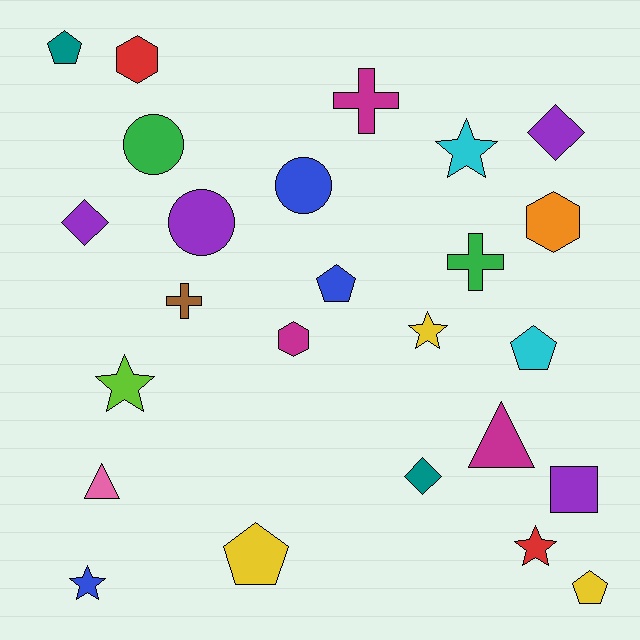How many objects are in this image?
There are 25 objects.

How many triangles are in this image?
There are 2 triangles.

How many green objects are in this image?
There are 2 green objects.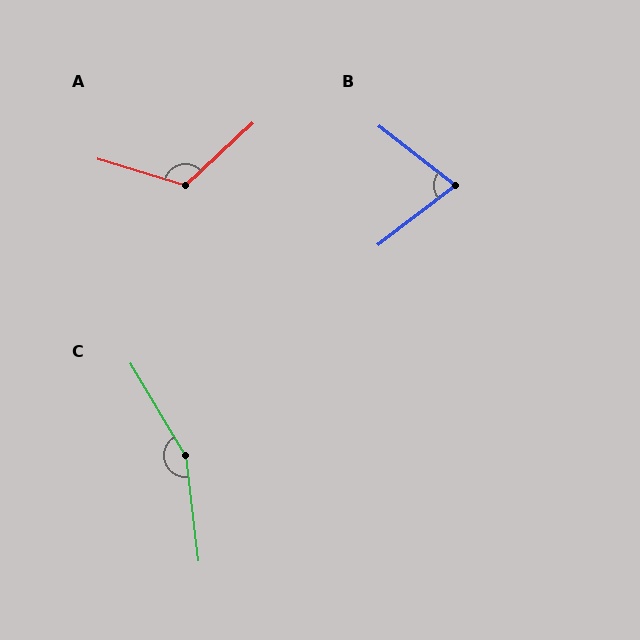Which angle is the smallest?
B, at approximately 76 degrees.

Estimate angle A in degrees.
Approximately 120 degrees.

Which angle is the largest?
C, at approximately 156 degrees.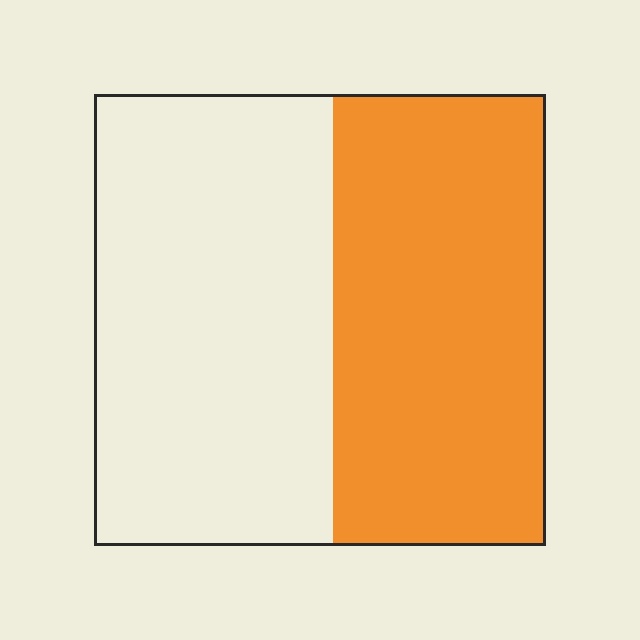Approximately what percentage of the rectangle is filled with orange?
Approximately 45%.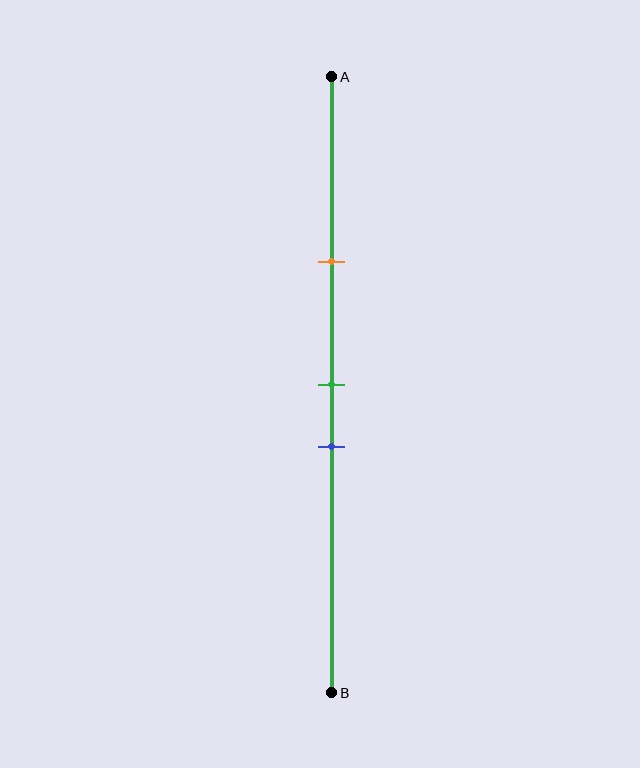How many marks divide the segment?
There are 3 marks dividing the segment.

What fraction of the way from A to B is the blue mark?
The blue mark is approximately 60% (0.6) of the way from A to B.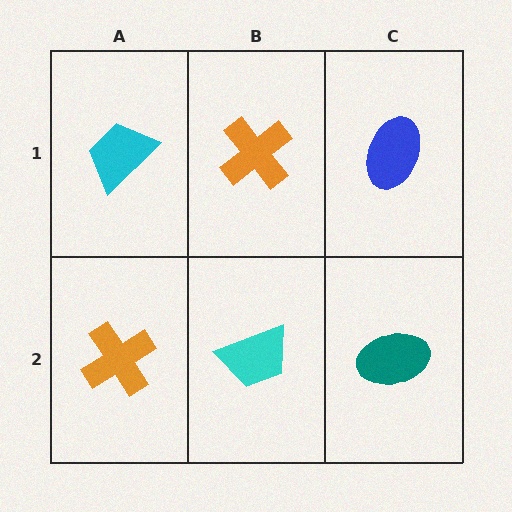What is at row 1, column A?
A cyan trapezoid.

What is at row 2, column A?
An orange cross.